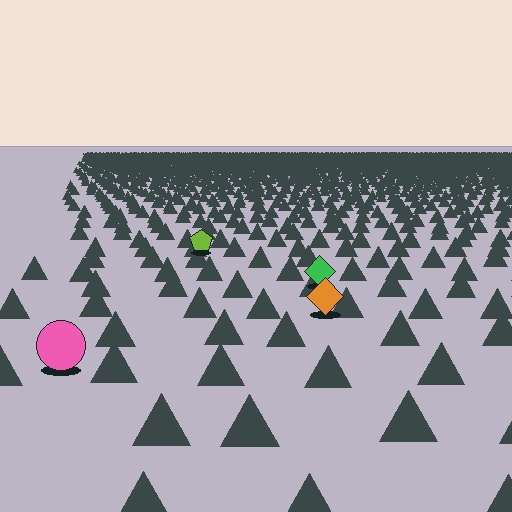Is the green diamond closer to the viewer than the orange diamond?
No. The orange diamond is closer — you can tell from the texture gradient: the ground texture is coarser near it.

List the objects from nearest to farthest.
From nearest to farthest: the pink circle, the orange diamond, the green diamond, the lime pentagon.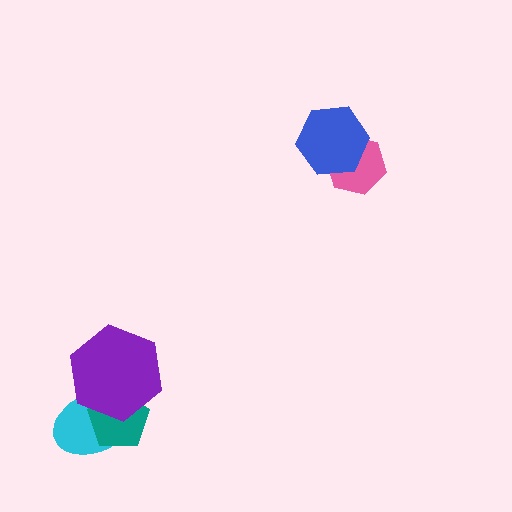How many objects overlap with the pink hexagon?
1 object overlaps with the pink hexagon.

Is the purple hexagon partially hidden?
No, no other shape covers it.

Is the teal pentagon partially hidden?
Yes, it is partially covered by another shape.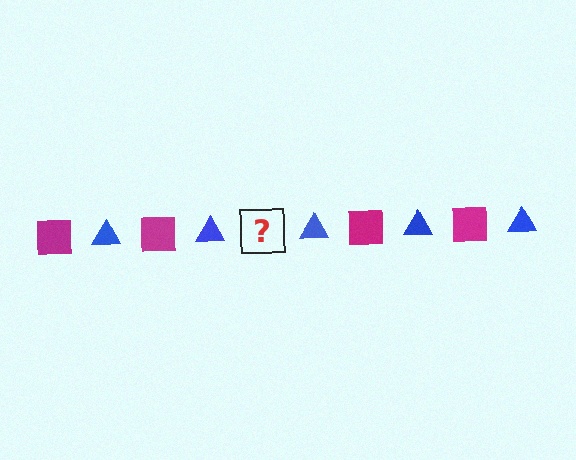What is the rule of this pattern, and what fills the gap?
The rule is that the pattern alternates between magenta square and blue triangle. The gap should be filled with a magenta square.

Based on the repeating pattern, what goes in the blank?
The blank should be a magenta square.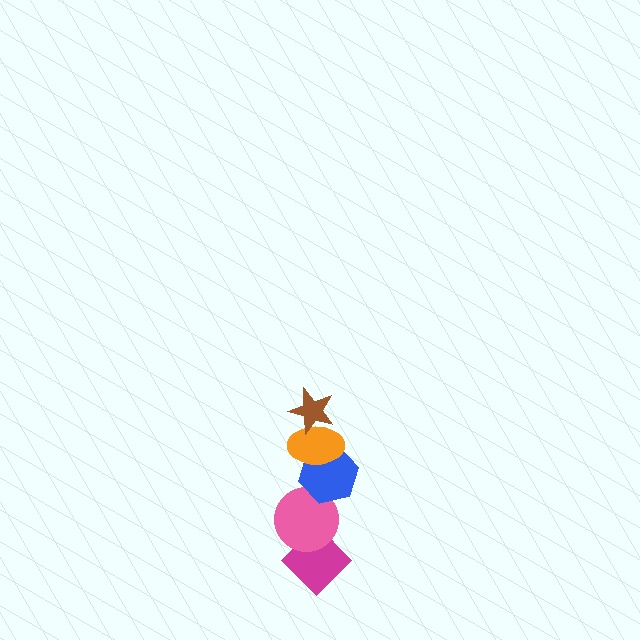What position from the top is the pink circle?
The pink circle is 4th from the top.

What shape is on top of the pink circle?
The blue hexagon is on top of the pink circle.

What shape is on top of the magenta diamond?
The pink circle is on top of the magenta diamond.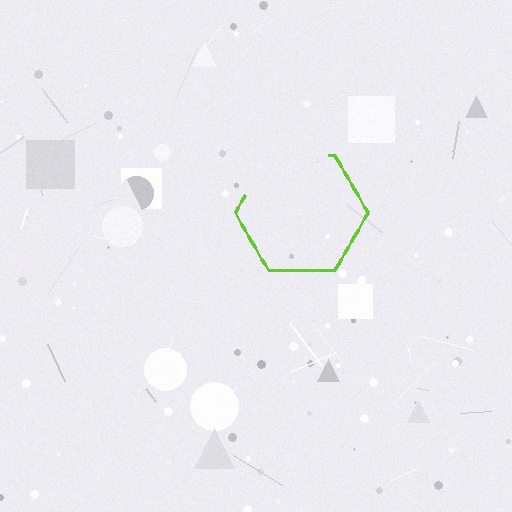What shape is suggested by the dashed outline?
The dashed outline suggests a hexagon.